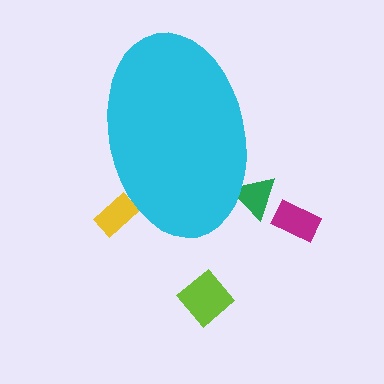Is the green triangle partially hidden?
Yes, the green triangle is partially hidden behind the cyan ellipse.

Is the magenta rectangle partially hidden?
No, the magenta rectangle is fully visible.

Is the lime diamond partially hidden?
No, the lime diamond is fully visible.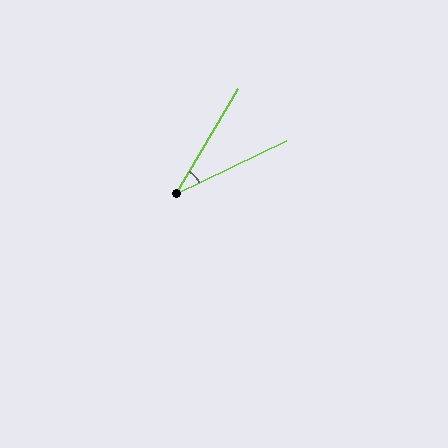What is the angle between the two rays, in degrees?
Approximately 33 degrees.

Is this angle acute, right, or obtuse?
It is acute.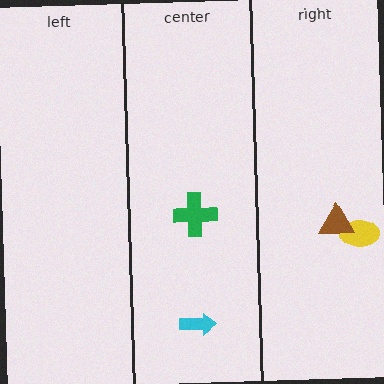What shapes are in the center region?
The green cross, the cyan arrow.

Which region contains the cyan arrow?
The center region.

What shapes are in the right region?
The yellow ellipse, the brown triangle.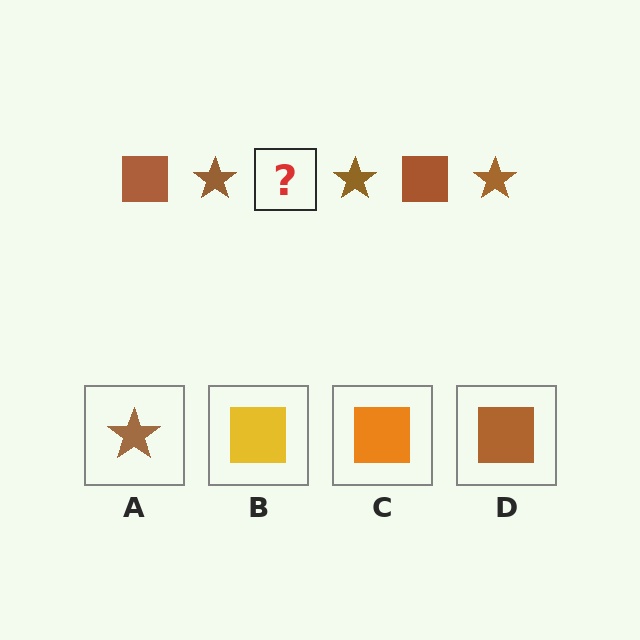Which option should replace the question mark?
Option D.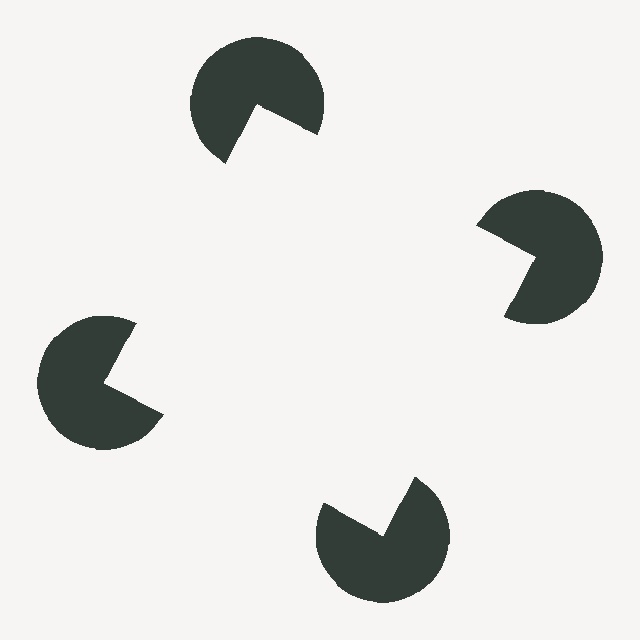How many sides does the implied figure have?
4 sides.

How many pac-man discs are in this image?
There are 4 — one at each vertex of the illusory square.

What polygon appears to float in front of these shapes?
An illusory square — its edges are inferred from the aligned wedge cuts in the pac-man discs, not physically drawn.